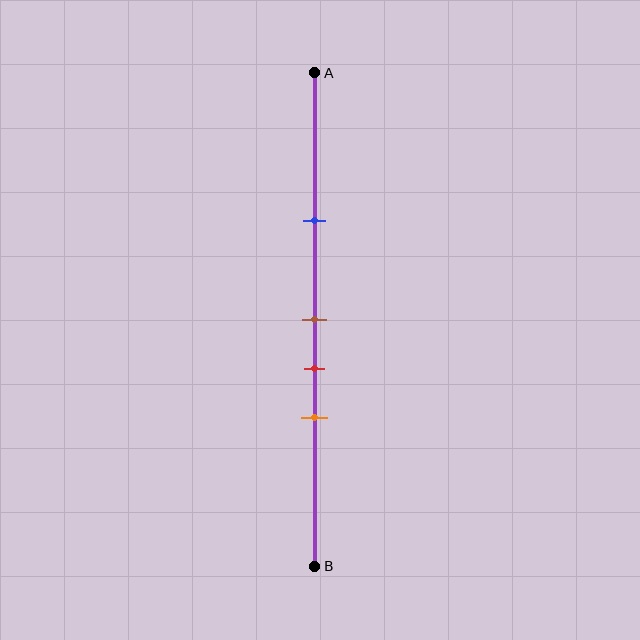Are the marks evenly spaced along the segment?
No, the marks are not evenly spaced.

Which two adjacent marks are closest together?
The brown and red marks are the closest adjacent pair.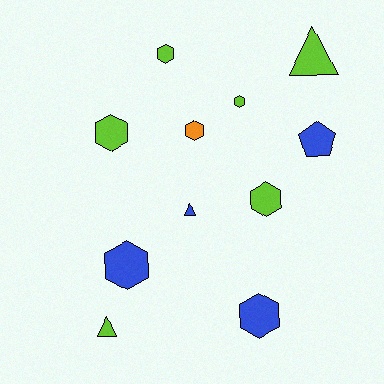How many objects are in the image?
There are 11 objects.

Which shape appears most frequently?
Hexagon, with 7 objects.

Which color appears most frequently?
Lime, with 6 objects.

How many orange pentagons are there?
There are no orange pentagons.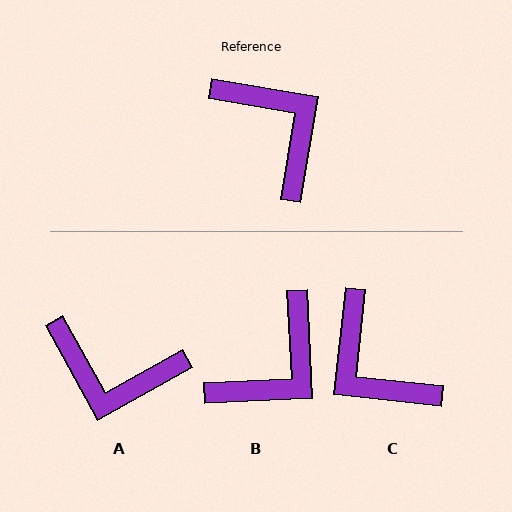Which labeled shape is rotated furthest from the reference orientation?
C, about 176 degrees away.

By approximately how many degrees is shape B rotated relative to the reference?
Approximately 78 degrees clockwise.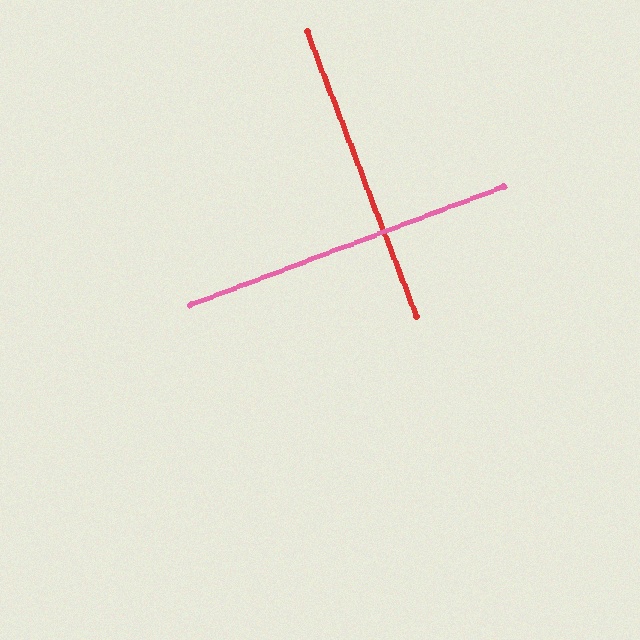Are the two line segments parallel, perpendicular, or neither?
Perpendicular — they meet at approximately 90°.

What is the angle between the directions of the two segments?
Approximately 90 degrees.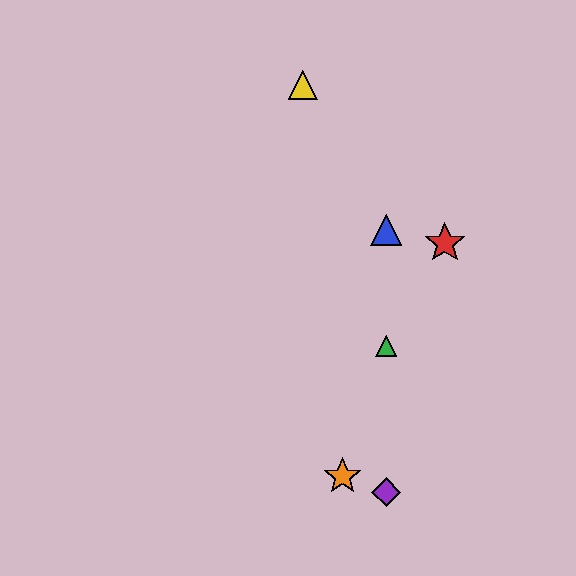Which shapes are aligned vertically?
The blue triangle, the green triangle, the purple diamond are aligned vertically.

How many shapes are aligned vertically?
3 shapes (the blue triangle, the green triangle, the purple diamond) are aligned vertically.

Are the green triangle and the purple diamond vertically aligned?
Yes, both are at x≈386.